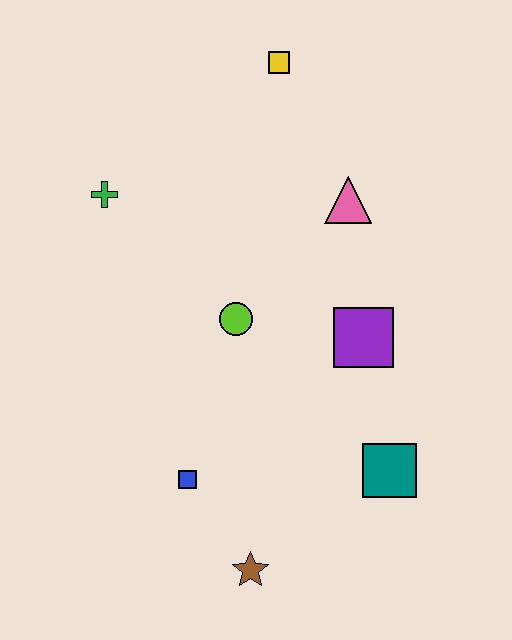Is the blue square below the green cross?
Yes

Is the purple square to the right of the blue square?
Yes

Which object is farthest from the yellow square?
The brown star is farthest from the yellow square.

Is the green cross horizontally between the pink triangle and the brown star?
No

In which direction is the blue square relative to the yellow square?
The blue square is below the yellow square.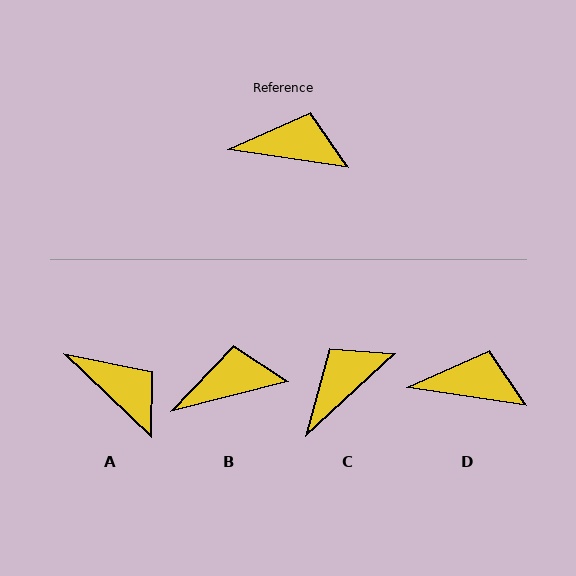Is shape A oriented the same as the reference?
No, it is off by about 35 degrees.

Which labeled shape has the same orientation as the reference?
D.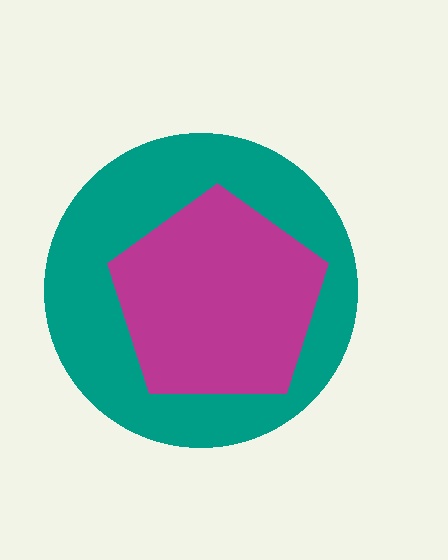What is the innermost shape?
The magenta pentagon.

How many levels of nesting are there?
2.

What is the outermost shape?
The teal circle.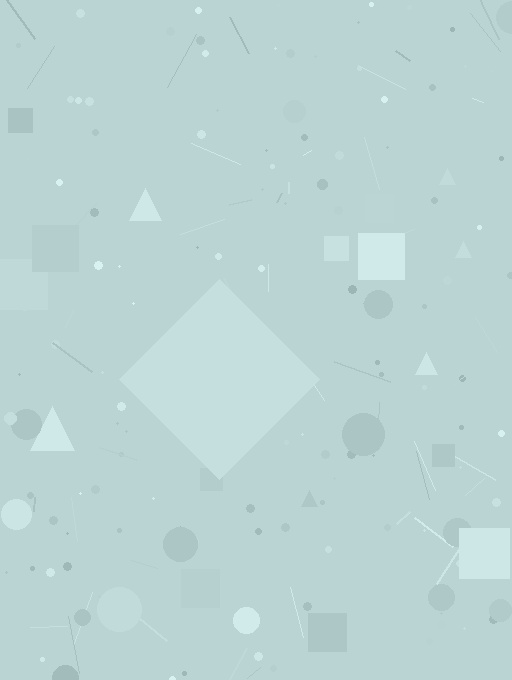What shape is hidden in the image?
A diamond is hidden in the image.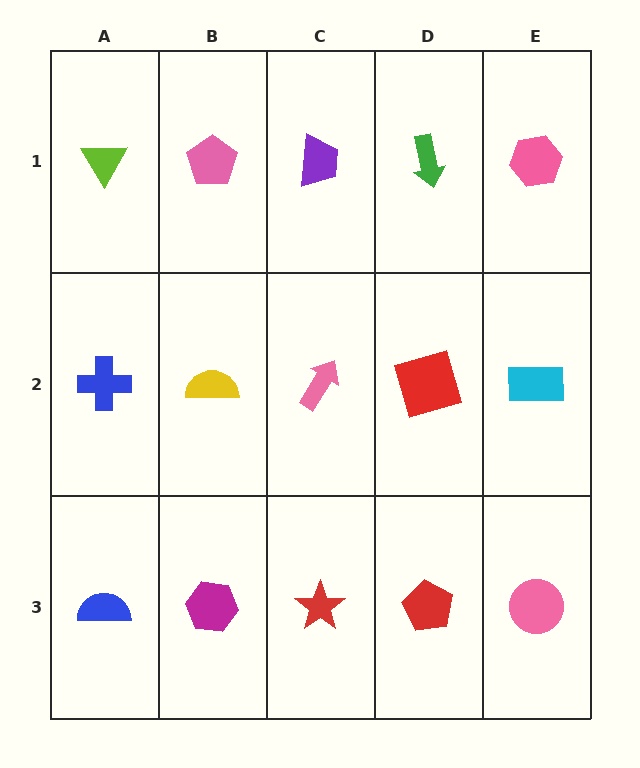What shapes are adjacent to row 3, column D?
A red square (row 2, column D), a red star (row 3, column C), a pink circle (row 3, column E).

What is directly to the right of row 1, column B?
A purple trapezoid.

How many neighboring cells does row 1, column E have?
2.